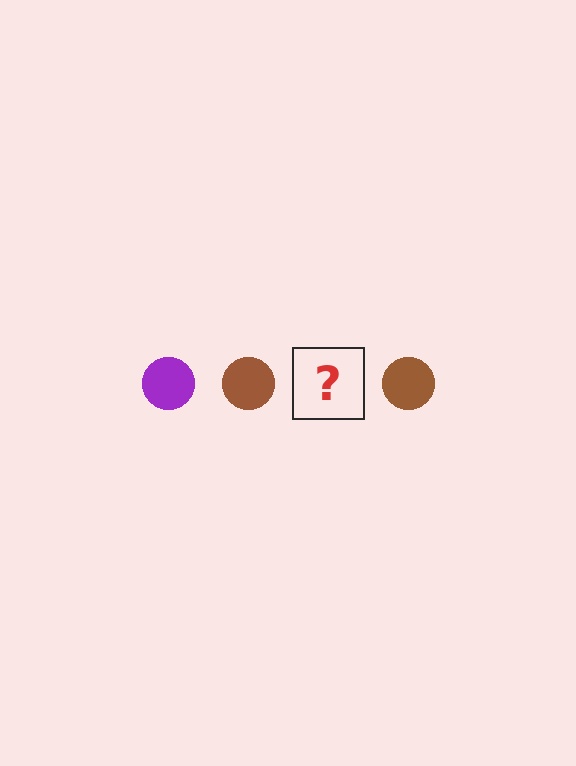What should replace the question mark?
The question mark should be replaced with a purple circle.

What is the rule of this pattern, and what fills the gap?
The rule is that the pattern cycles through purple, brown circles. The gap should be filled with a purple circle.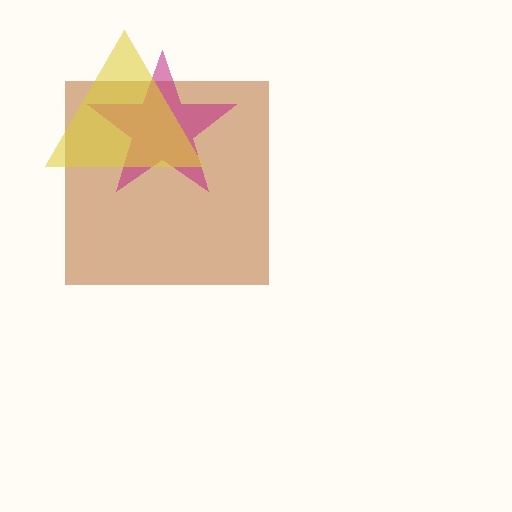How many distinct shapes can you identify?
There are 3 distinct shapes: a brown square, a magenta star, a yellow triangle.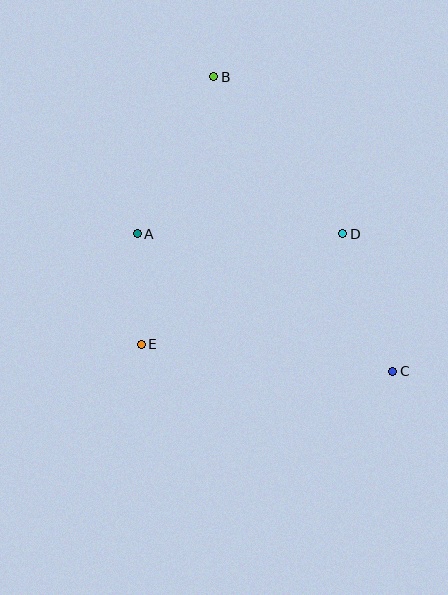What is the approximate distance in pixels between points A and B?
The distance between A and B is approximately 175 pixels.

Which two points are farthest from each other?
Points B and C are farthest from each other.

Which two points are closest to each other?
Points A and E are closest to each other.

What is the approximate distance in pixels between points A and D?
The distance between A and D is approximately 206 pixels.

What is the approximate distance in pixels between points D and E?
The distance between D and E is approximately 230 pixels.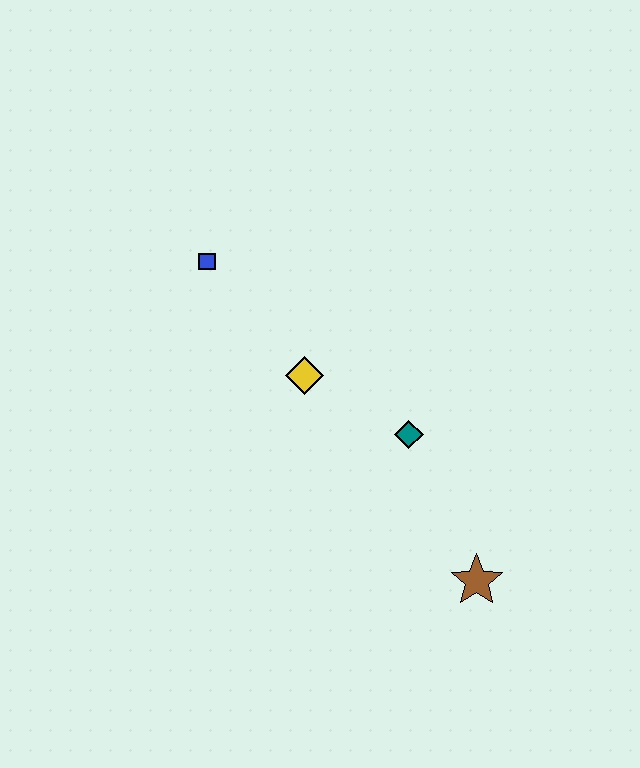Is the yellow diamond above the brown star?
Yes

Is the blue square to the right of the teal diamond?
No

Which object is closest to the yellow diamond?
The teal diamond is closest to the yellow diamond.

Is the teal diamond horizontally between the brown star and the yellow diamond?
Yes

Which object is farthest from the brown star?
The blue square is farthest from the brown star.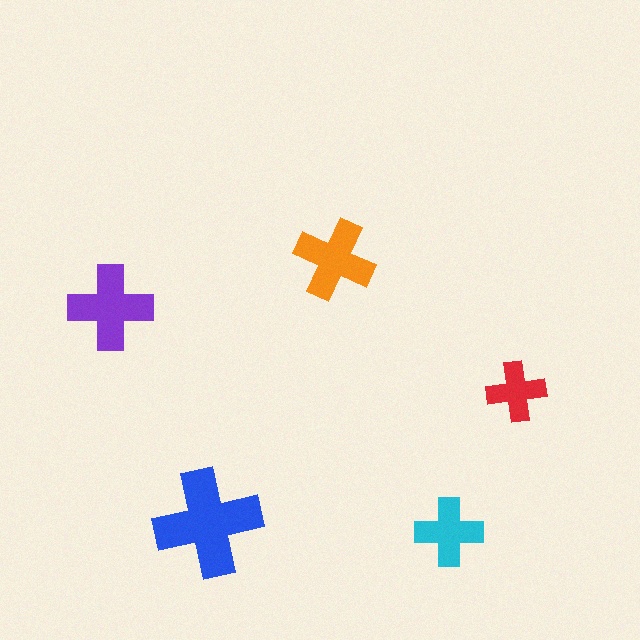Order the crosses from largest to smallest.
the blue one, the purple one, the orange one, the cyan one, the red one.